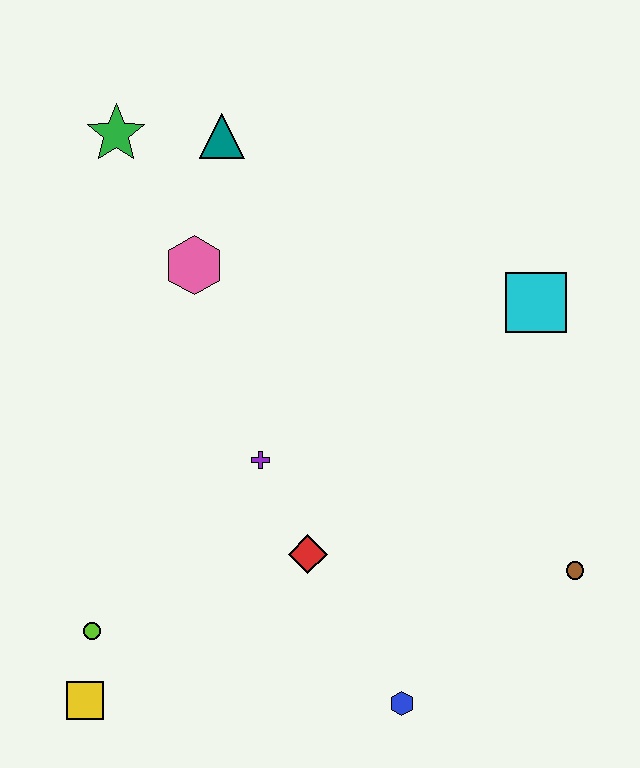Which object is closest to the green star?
The teal triangle is closest to the green star.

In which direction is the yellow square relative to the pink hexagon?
The yellow square is below the pink hexagon.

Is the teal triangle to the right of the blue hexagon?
No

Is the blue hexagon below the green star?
Yes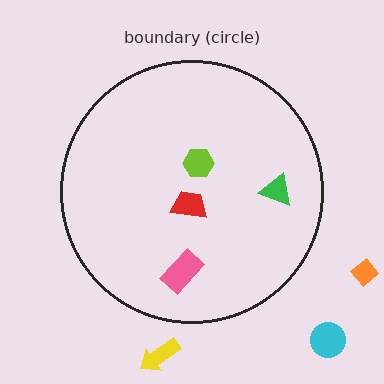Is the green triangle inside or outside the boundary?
Inside.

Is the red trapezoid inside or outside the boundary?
Inside.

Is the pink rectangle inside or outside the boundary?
Inside.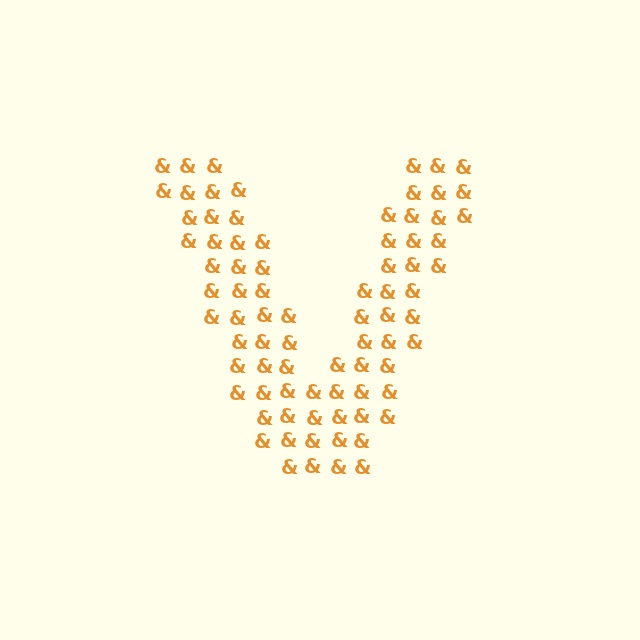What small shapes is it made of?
It is made of small ampersands.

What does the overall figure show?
The overall figure shows the letter V.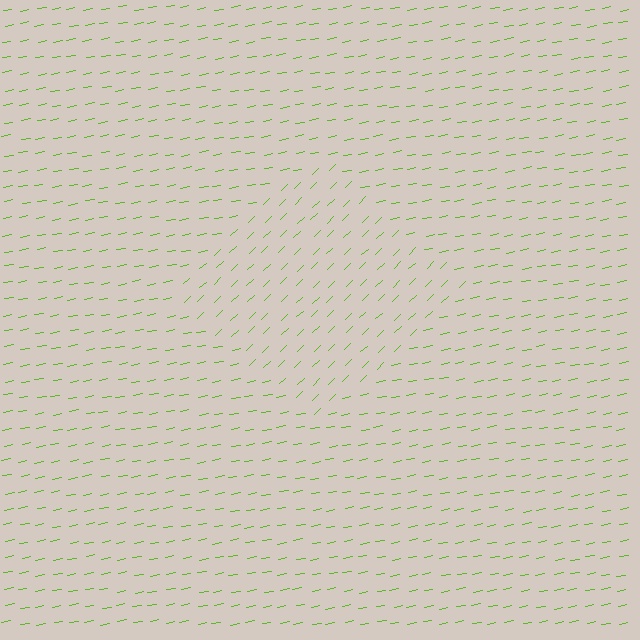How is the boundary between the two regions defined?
The boundary is defined purely by a change in line orientation (approximately 33 degrees difference). All lines are the same color and thickness.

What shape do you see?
I see a diamond.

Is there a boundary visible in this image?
Yes, there is a texture boundary formed by a change in line orientation.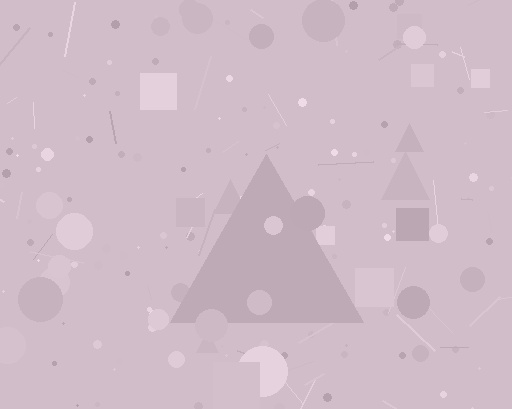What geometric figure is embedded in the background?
A triangle is embedded in the background.